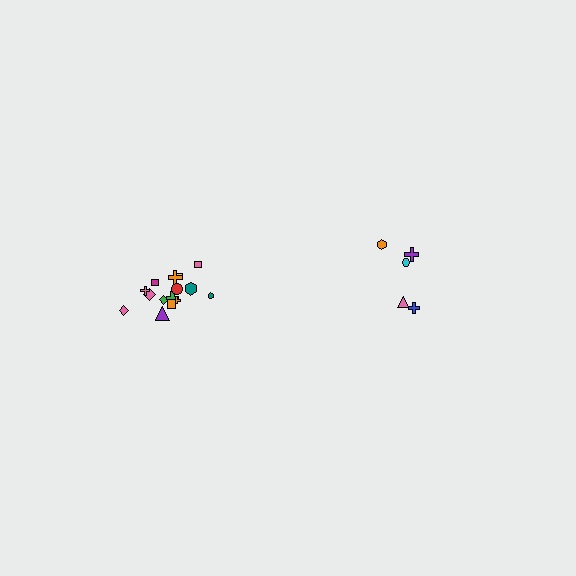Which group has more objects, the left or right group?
The left group.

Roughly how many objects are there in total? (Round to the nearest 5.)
Roughly 20 objects in total.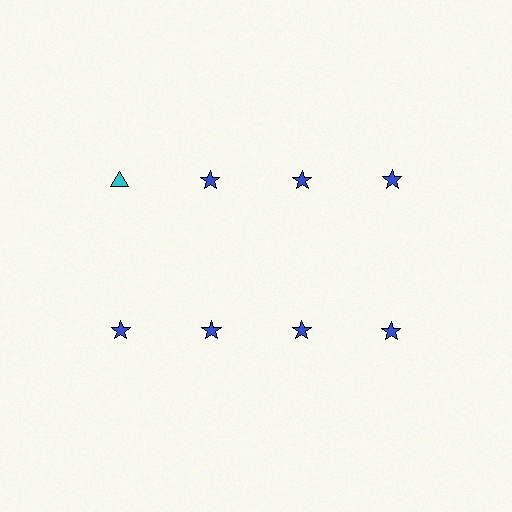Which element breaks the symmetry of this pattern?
The cyan triangle in the top row, leftmost column breaks the symmetry. All other shapes are blue stars.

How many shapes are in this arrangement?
There are 8 shapes arranged in a grid pattern.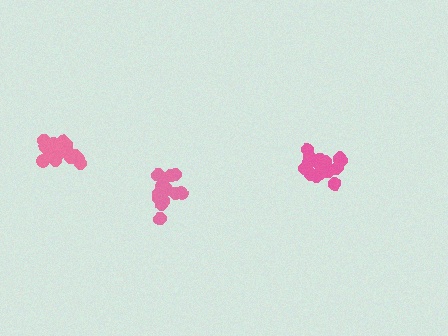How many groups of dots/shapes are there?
There are 3 groups.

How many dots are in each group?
Group 1: 16 dots, Group 2: 18 dots, Group 3: 16 dots (50 total).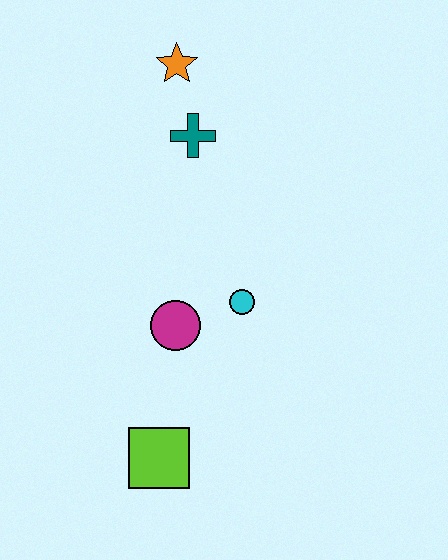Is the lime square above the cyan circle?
No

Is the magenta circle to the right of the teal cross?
No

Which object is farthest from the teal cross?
The lime square is farthest from the teal cross.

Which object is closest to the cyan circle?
The magenta circle is closest to the cyan circle.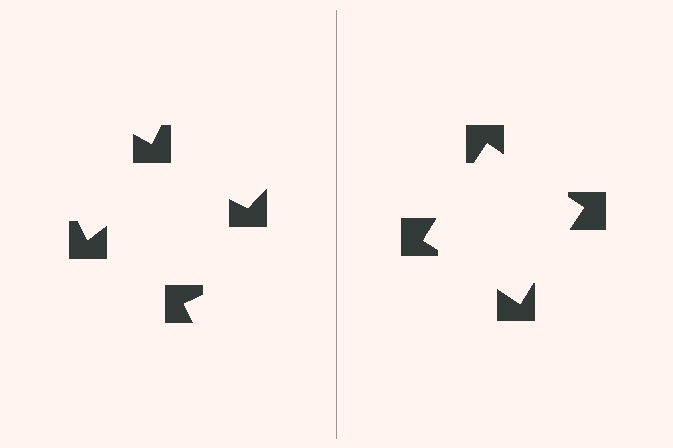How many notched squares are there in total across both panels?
8 — 4 on each side.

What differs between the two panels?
The notched squares are positioned identically on both sides; only the wedge orientations differ. On the right they align to a square; on the left they are misaligned.